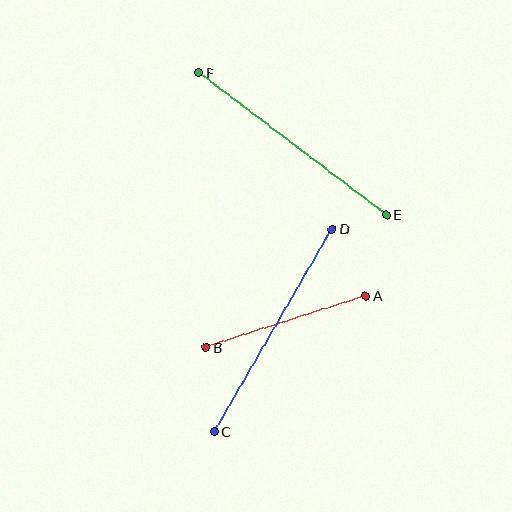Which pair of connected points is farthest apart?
Points E and F are farthest apart.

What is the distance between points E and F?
The distance is approximately 235 pixels.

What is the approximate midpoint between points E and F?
The midpoint is at approximately (293, 144) pixels.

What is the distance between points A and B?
The distance is approximately 168 pixels.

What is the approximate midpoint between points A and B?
The midpoint is at approximately (286, 322) pixels.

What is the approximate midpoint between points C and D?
The midpoint is at approximately (273, 330) pixels.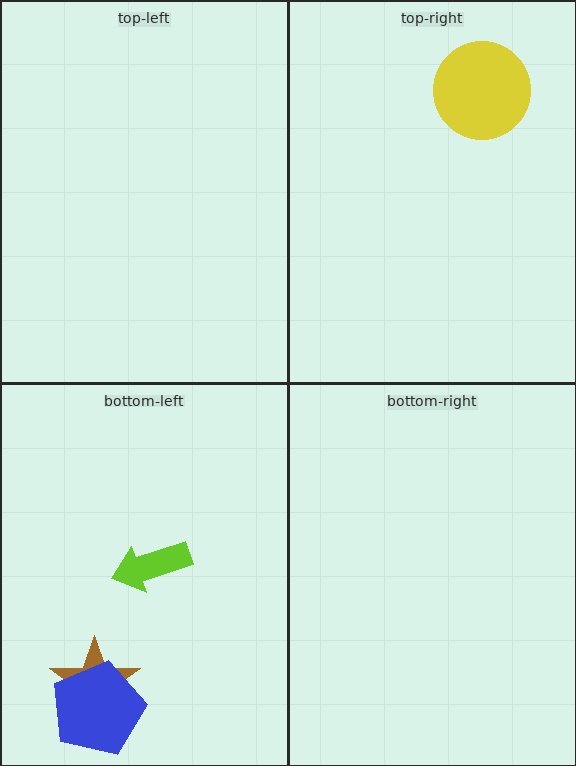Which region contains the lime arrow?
The bottom-left region.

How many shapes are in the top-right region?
1.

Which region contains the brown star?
The bottom-left region.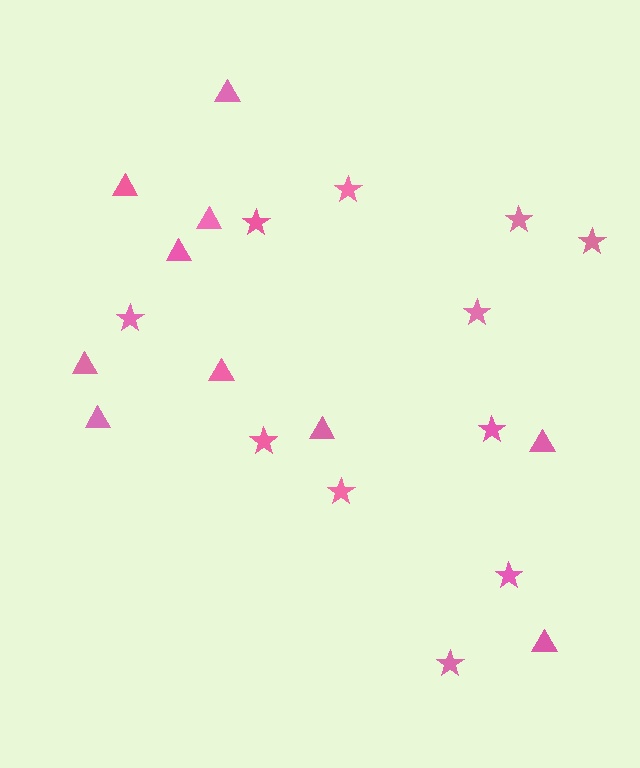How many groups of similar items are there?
There are 2 groups: one group of stars (11) and one group of triangles (10).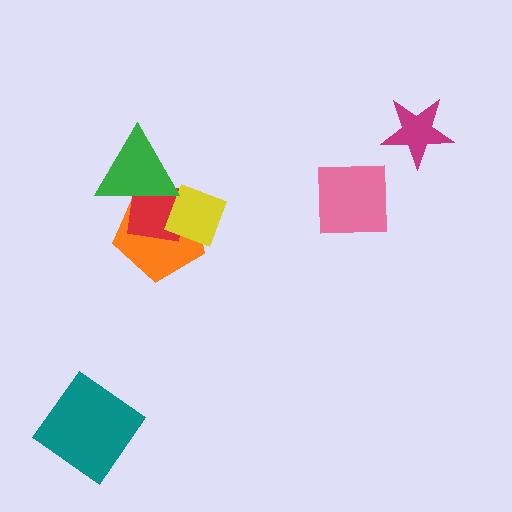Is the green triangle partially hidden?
No, no other shape covers it.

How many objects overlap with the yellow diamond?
3 objects overlap with the yellow diamond.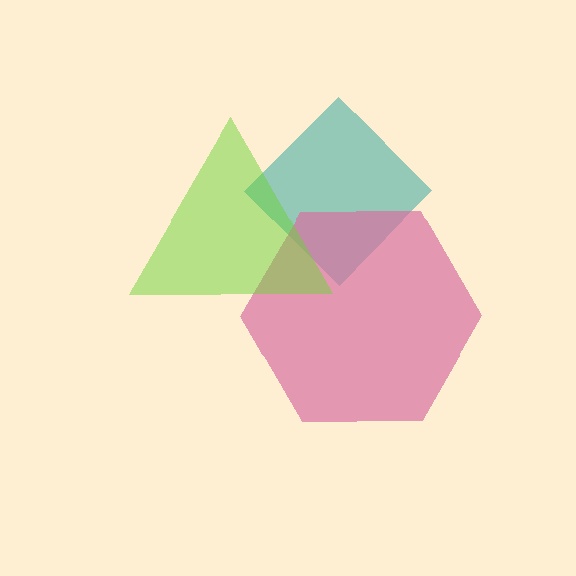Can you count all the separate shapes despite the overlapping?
Yes, there are 3 separate shapes.